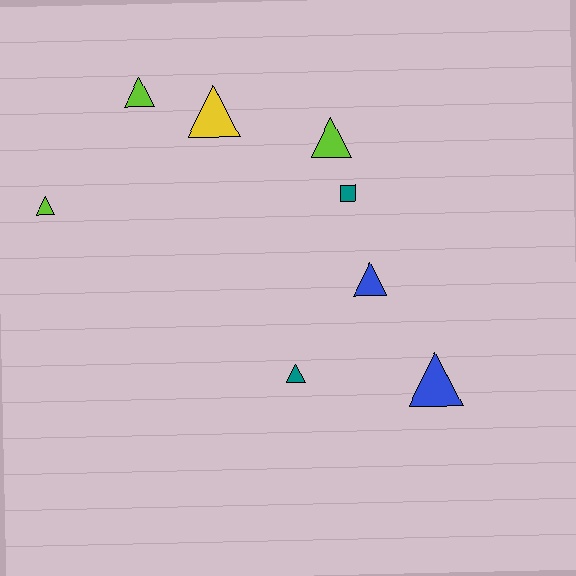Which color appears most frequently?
Lime, with 3 objects.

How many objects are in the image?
There are 8 objects.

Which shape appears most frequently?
Triangle, with 7 objects.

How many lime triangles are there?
There are 3 lime triangles.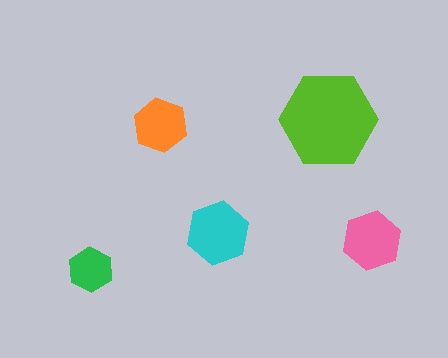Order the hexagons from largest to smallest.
the lime one, the cyan one, the pink one, the orange one, the green one.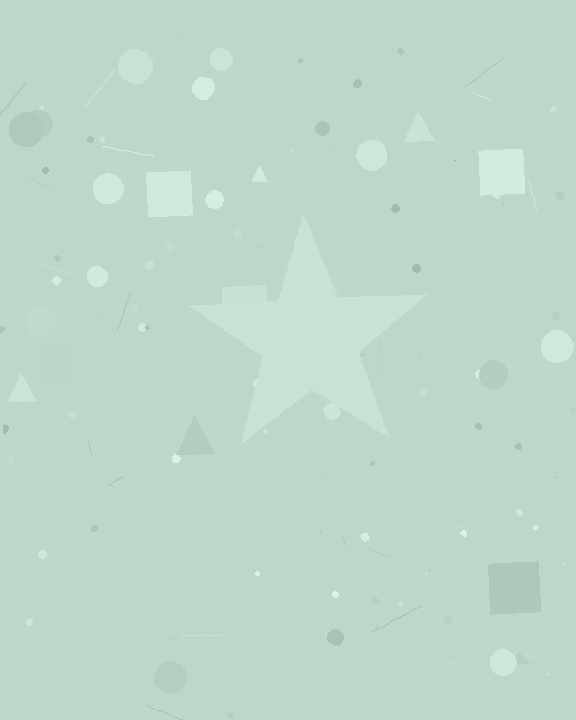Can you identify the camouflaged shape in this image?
The camouflaged shape is a star.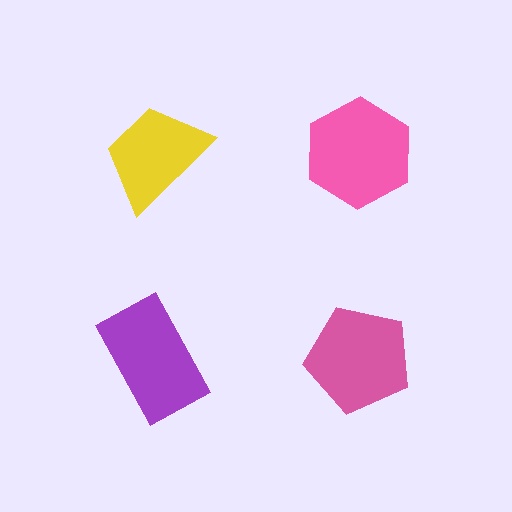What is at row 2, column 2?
A pink pentagon.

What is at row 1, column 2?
A pink hexagon.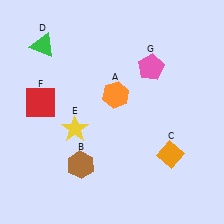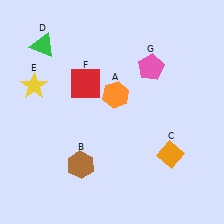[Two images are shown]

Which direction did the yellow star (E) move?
The yellow star (E) moved up.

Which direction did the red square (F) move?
The red square (F) moved right.